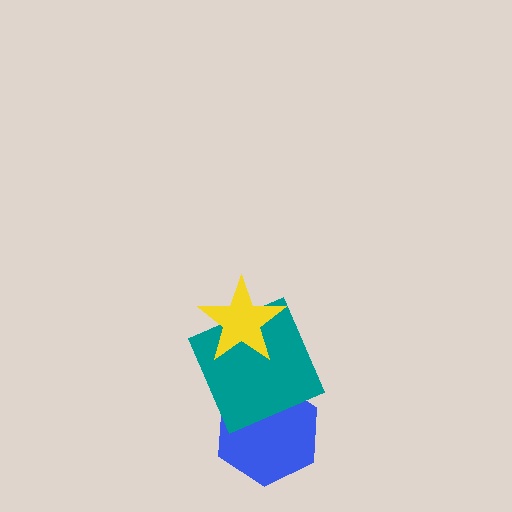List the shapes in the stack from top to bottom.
From top to bottom: the yellow star, the teal square, the blue hexagon.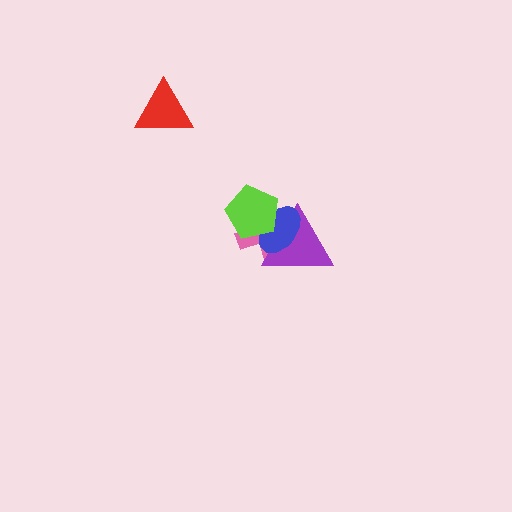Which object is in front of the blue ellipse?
The lime pentagon is in front of the blue ellipse.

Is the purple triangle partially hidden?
Yes, it is partially covered by another shape.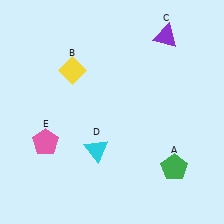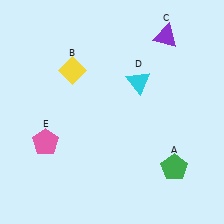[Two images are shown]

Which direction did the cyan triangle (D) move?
The cyan triangle (D) moved up.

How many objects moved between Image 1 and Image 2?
1 object moved between the two images.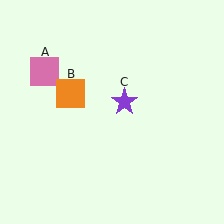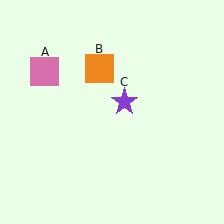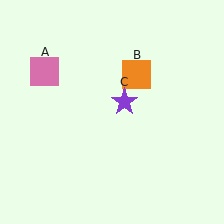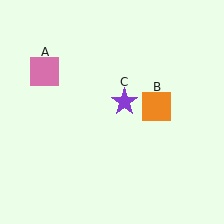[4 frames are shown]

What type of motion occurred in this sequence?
The orange square (object B) rotated clockwise around the center of the scene.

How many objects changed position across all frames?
1 object changed position: orange square (object B).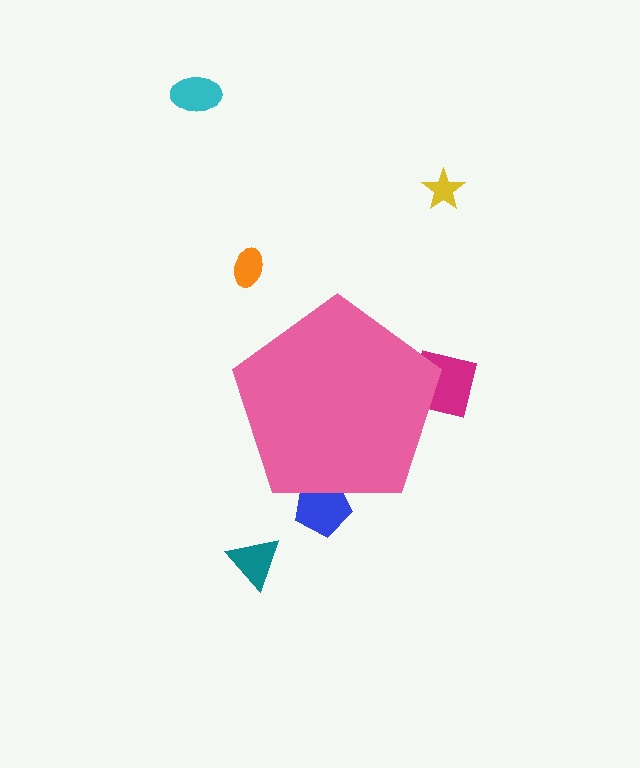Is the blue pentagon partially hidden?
Yes, the blue pentagon is partially hidden behind the pink pentagon.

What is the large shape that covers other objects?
A pink pentagon.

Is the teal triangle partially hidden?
No, the teal triangle is fully visible.